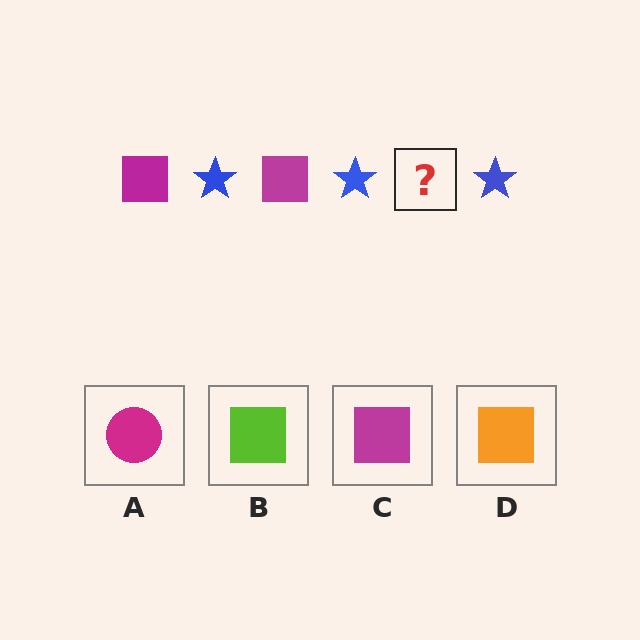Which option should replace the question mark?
Option C.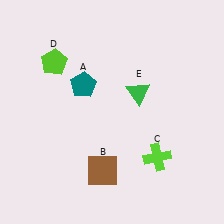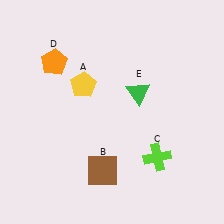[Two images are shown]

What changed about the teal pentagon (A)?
In Image 1, A is teal. In Image 2, it changed to yellow.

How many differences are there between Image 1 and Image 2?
There are 2 differences between the two images.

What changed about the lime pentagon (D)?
In Image 1, D is lime. In Image 2, it changed to orange.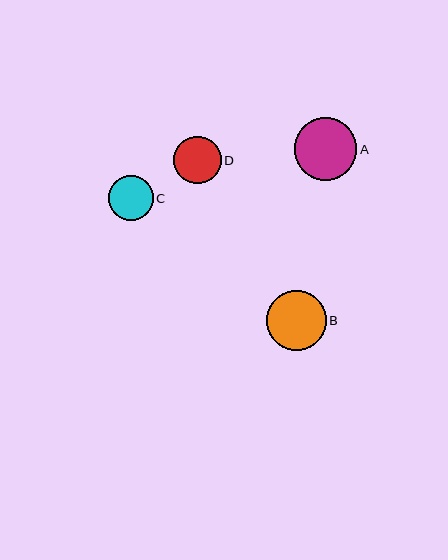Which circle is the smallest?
Circle C is the smallest with a size of approximately 45 pixels.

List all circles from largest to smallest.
From largest to smallest: A, B, D, C.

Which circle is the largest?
Circle A is the largest with a size of approximately 63 pixels.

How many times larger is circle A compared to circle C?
Circle A is approximately 1.4 times the size of circle C.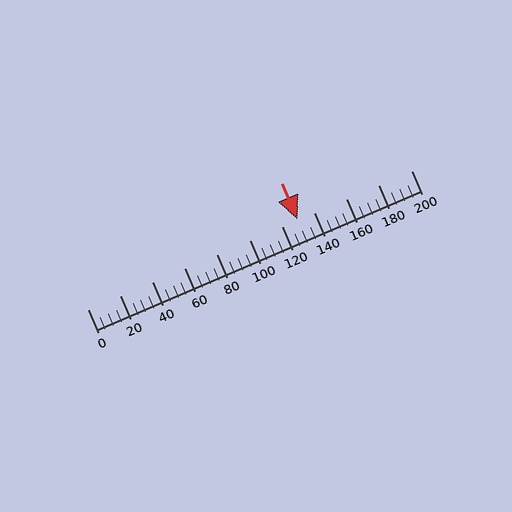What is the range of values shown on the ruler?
The ruler shows values from 0 to 200.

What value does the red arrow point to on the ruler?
The red arrow points to approximately 130.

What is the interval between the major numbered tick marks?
The major tick marks are spaced 20 units apart.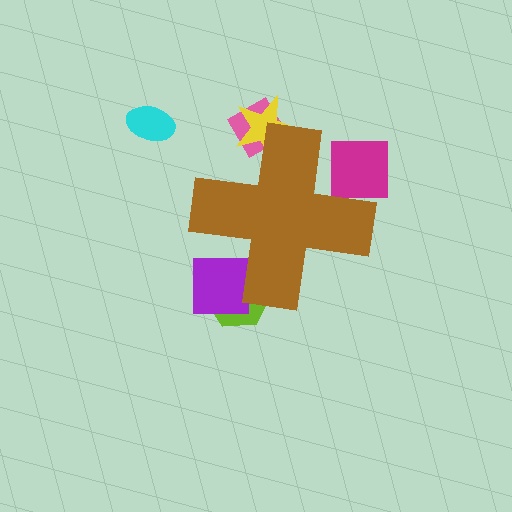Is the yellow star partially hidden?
Yes, the yellow star is partially hidden behind the brown cross.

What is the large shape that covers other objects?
A brown cross.